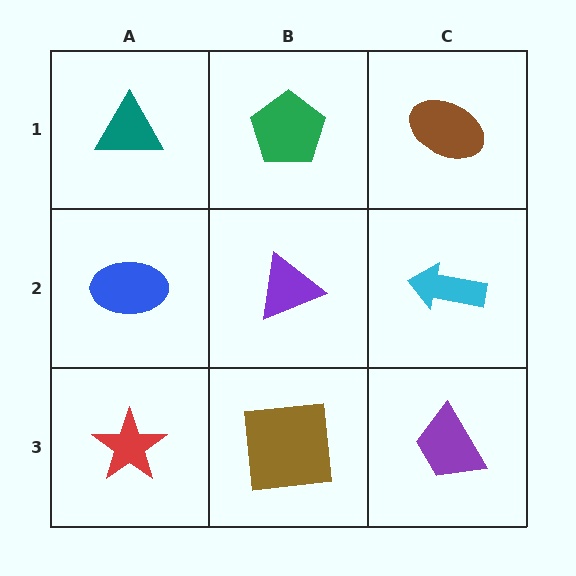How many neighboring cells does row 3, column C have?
2.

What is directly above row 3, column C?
A cyan arrow.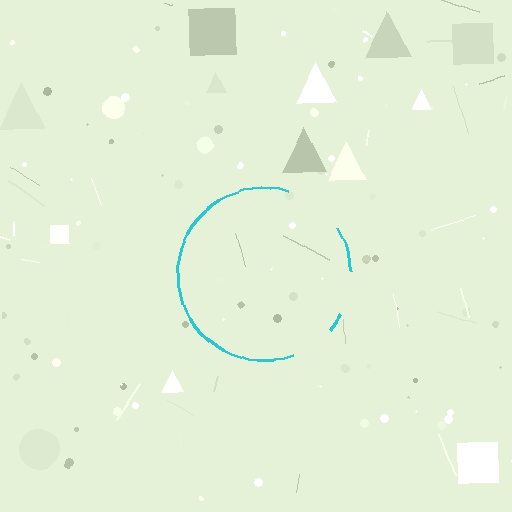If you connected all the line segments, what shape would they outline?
They would outline a circle.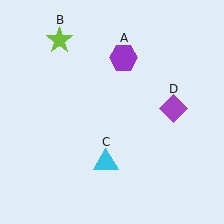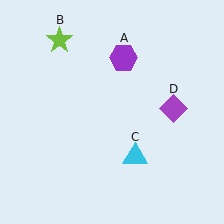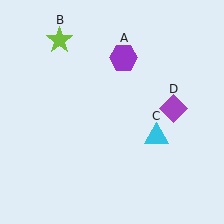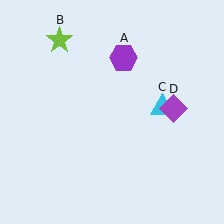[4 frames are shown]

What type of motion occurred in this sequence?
The cyan triangle (object C) rotated counterclockwise around the center of the scene.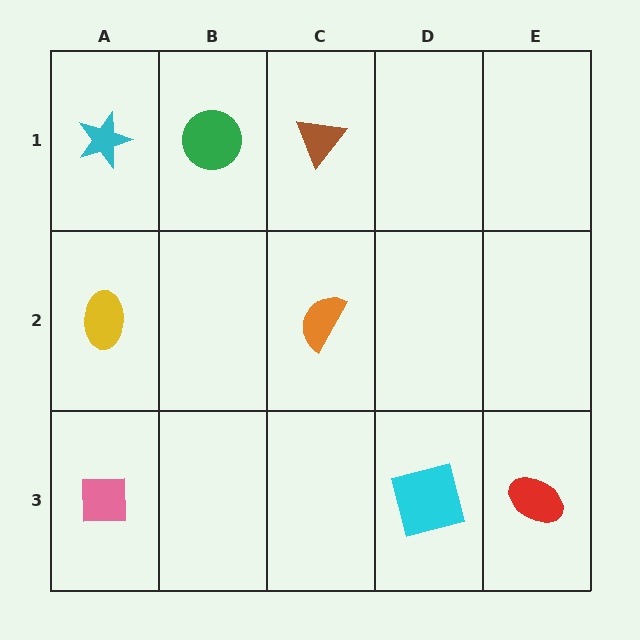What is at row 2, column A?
A yellow ellipse.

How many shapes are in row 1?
3 shapes.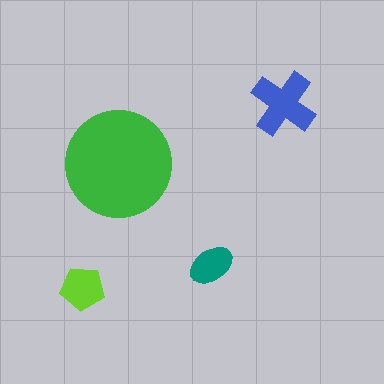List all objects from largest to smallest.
The green circle, the blue cross, the lime pentagon, the teal ellipse.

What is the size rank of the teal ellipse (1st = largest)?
4th.